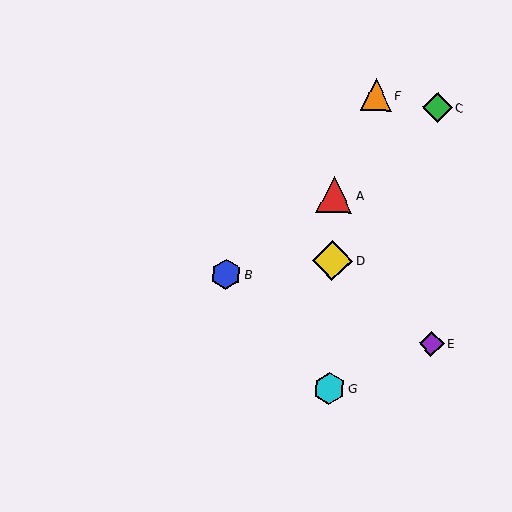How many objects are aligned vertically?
3 objects (A, D, G) are aligned vertically.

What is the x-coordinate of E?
Object E is at x≈432.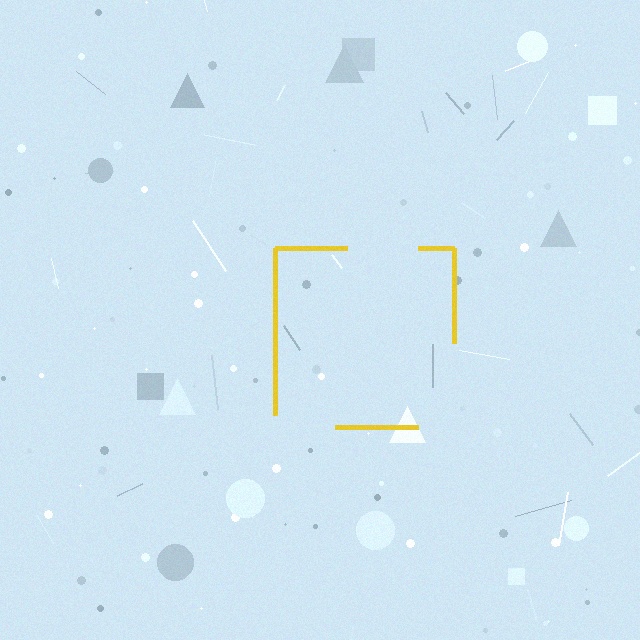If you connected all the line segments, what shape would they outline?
They would outline a square.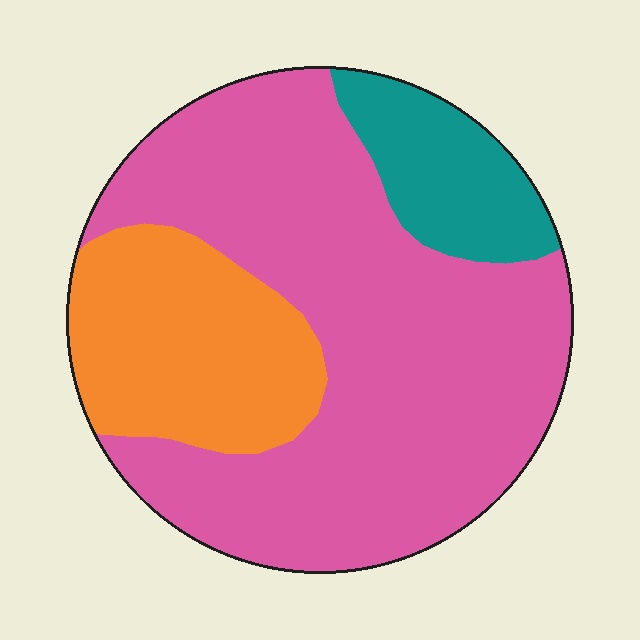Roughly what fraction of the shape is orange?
Orange covers about 25% of the shape.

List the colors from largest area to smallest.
From largest to smallest: pink, orange, teal.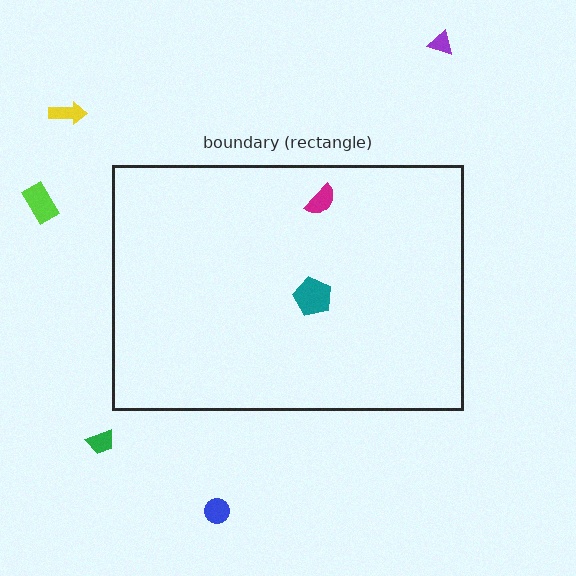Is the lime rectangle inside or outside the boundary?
Outside.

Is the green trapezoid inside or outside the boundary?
Outside.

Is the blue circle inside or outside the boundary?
Outside.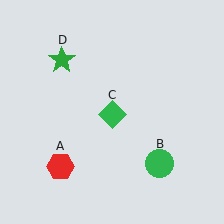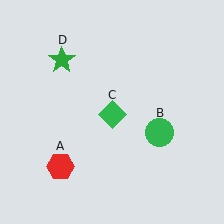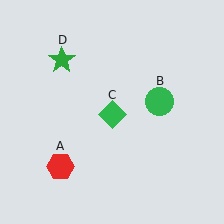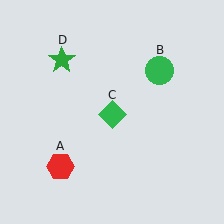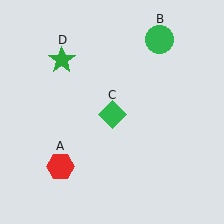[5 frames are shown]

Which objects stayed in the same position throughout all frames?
Red hexagon (object A) and green diamond (object C) and green star (object D) remained stationary.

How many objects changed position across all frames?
1 object changed position: green circle (object B).